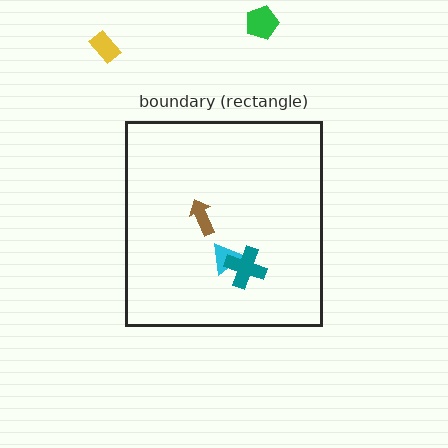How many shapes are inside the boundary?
3 inside, 2 outside.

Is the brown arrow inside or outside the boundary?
Inside.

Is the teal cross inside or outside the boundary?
Inside.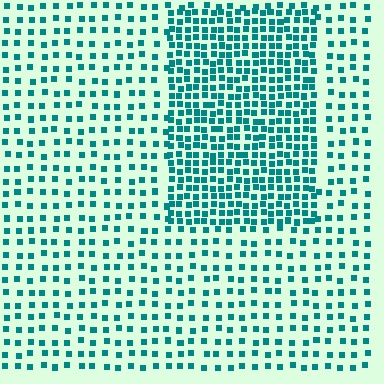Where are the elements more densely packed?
The elements are more densely packed inside the rectangle boundary.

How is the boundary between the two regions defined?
The boundary is defined by a change in element density (approximately 2.2x ratio). All elements are the same color, size, and shape.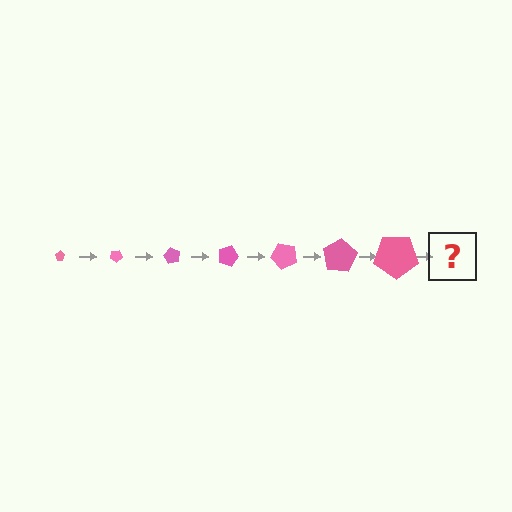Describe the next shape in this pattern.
It should be a pentagon, larger than the previous one and rotated 210 degrees from the start.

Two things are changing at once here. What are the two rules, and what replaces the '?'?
The two rules are that the pentagon grows larger each step and it rotates 30 degrees each step. The '?' should be a pentagon, larger than the previous one and rotated 210 degrees from the start.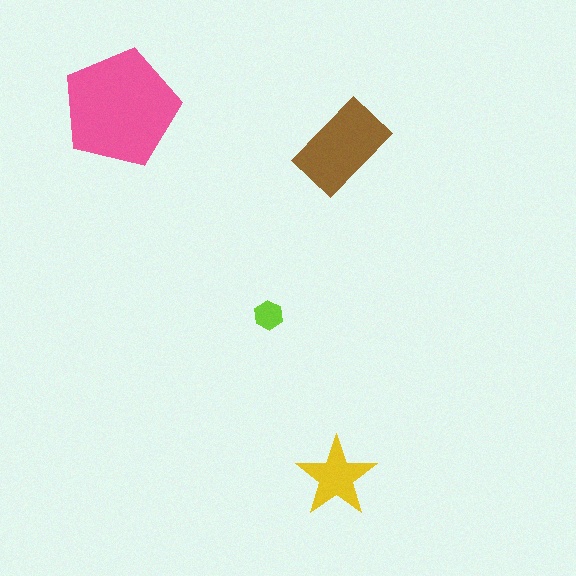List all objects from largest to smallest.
The pink pentagon, the brown rectangle, the yellow star, the lime hexagon.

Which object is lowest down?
The yellow star is bottommost.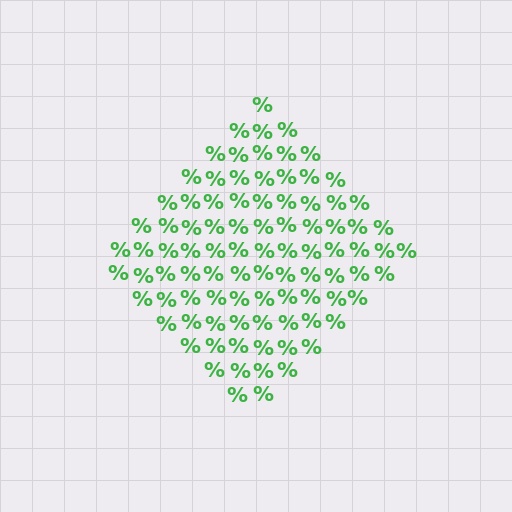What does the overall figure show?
The overall figure shows a diamond.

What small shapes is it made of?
It is made of small percent signs.